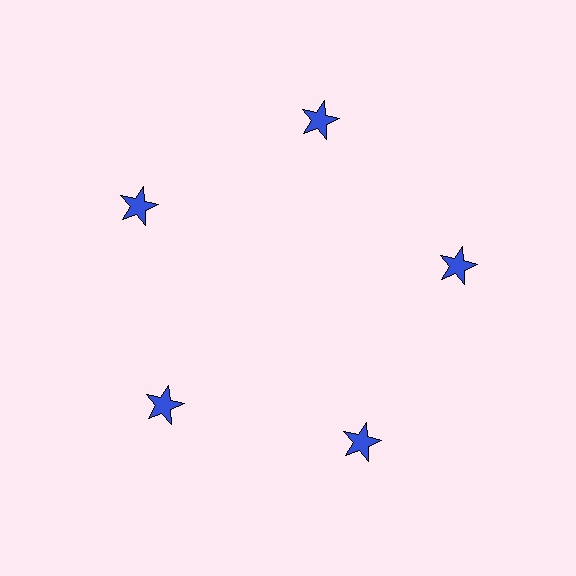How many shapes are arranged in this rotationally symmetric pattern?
There are 5 shapes, arranged in 5 groups of 1.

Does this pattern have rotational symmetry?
Yes, this pattern has 5-fold rotational symmetry. It looks the same after rotating 72 degrees around the center.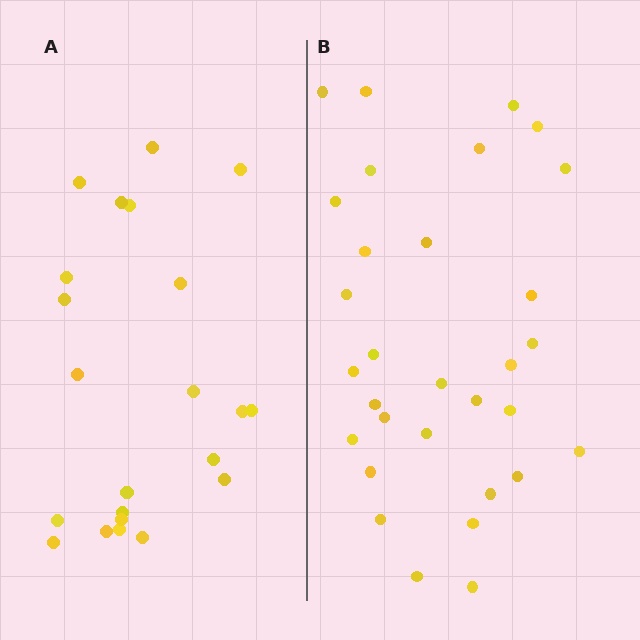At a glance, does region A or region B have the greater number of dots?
Region B (the right region) has more dots.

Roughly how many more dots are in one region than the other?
Region B has roughly 8 or so more dots than region A.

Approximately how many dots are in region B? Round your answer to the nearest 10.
About 30 dots. (The exact count is 31, which rounds to 30.)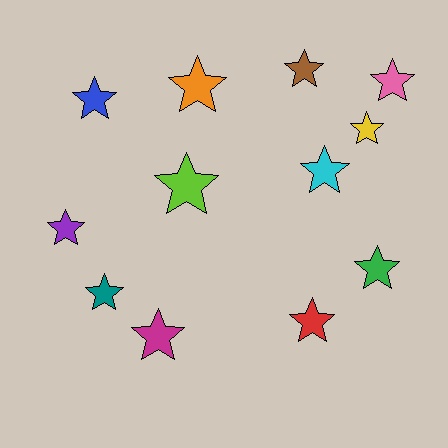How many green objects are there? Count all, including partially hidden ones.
There is 1 green object.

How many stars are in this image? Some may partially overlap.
There are 12 stars.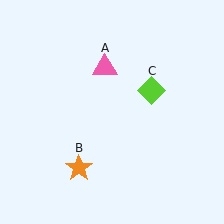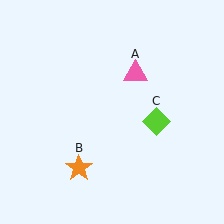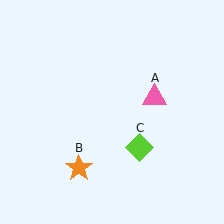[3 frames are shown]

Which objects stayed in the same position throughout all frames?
Orange star (object B) remained stationary.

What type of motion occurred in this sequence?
The pink triangle (object A), lime diamond (object C) rotated clockwise around the center of the scene.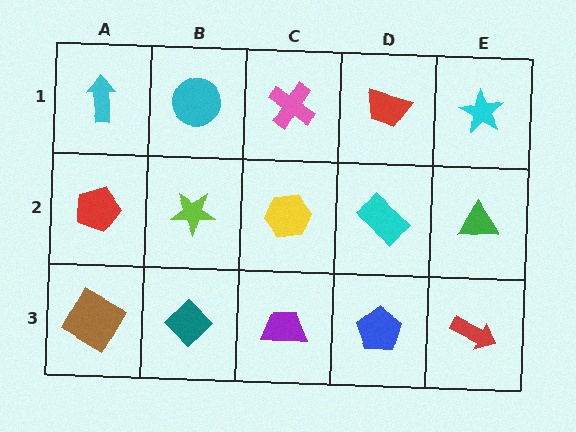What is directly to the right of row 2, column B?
A yellow hexagon.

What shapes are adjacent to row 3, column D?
A cyan rectangle (row 2, column D), a purple trapezoid (row 3, column C), a red arrow (row 3, column E).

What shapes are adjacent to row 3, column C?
A yellow hexagon (row 2, column C), a teal diamond (row 3, column B), a blue pentagon (row 3, column D).